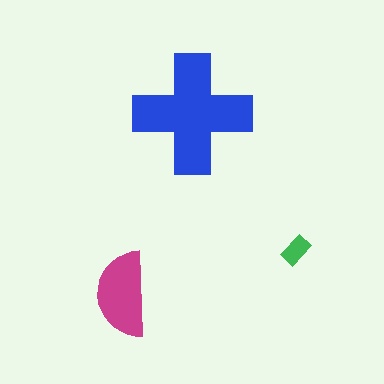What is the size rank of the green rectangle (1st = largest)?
3rd.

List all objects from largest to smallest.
The blue cross, the magenta semicircle, the green rectangle.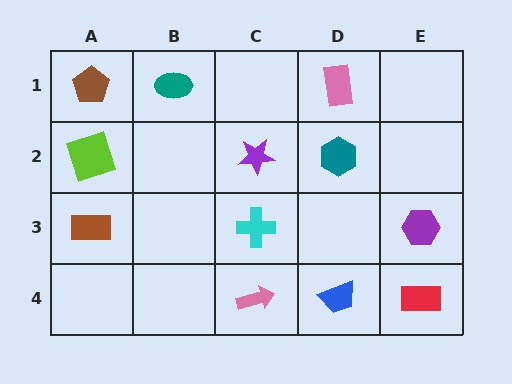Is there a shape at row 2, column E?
No, that cell is empty.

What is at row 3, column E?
A purple hexagon.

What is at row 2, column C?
A purple star.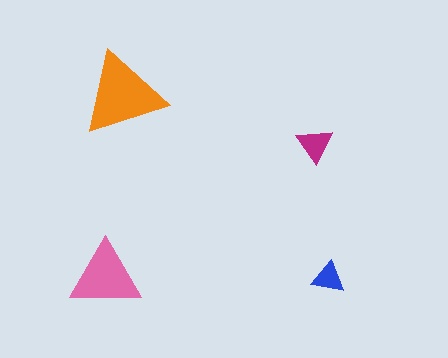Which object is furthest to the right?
The blue triangle is rightmost.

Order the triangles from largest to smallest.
the orange one, the pink one, the magenta one, the blue one.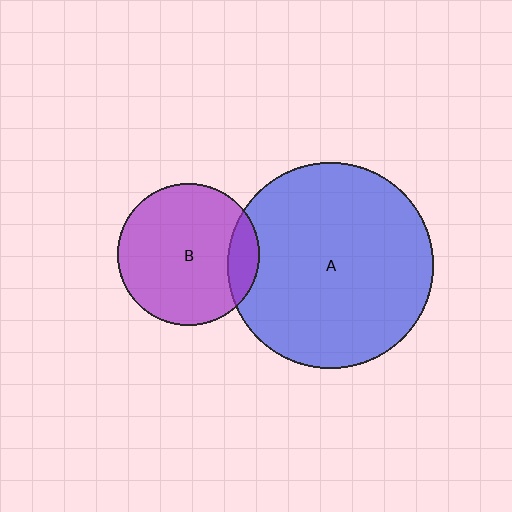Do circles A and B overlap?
Yes.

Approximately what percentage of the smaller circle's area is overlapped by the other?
Approximately 15%.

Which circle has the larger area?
Circle A (blue).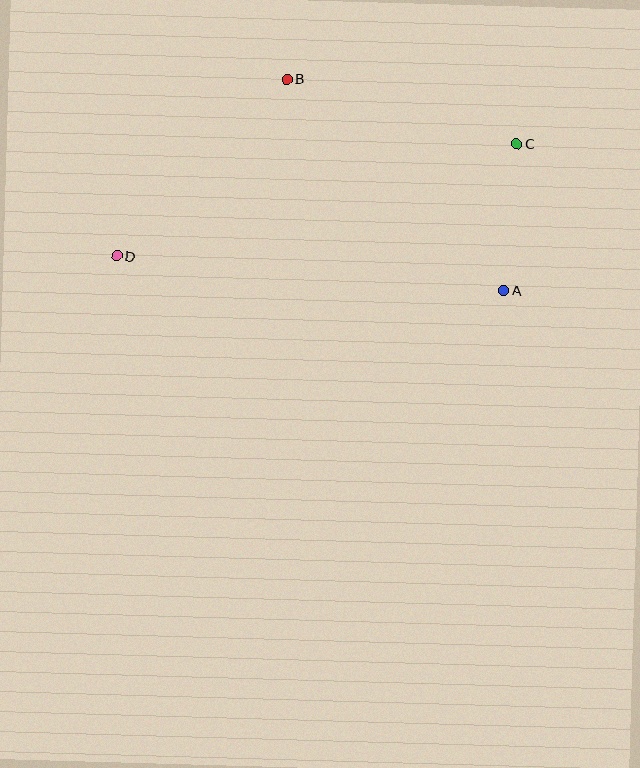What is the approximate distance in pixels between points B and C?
The distance between B and C is approximately 239 pixels.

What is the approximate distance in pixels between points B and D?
The distance between B and D is approximately 245 pixels.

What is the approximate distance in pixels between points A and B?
The distance between A and B is approximately 302 pixels.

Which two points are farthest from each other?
Points C and D are farthest from each other.